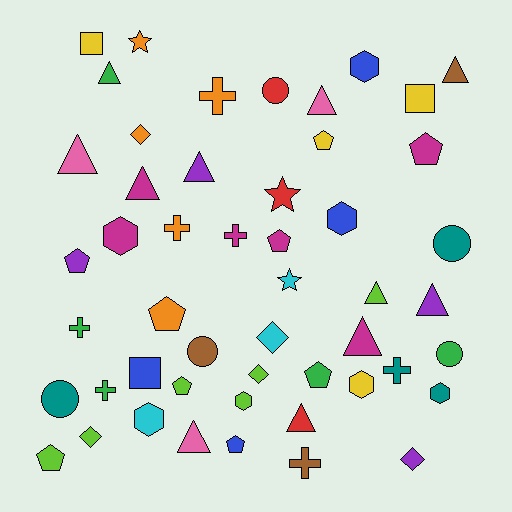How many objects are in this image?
There are 50 objects.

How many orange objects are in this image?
There are 5 orange objects.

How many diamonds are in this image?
There are 5 diamonds.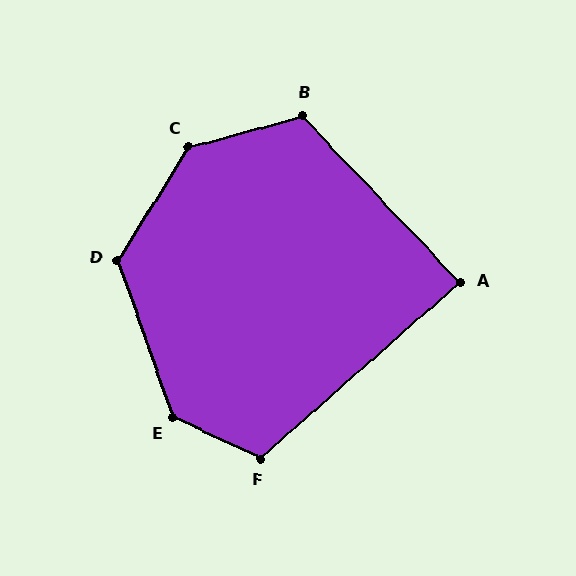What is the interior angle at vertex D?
Approximately 129 degrees (obtuse).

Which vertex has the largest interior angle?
C, at approximately 137 degrees.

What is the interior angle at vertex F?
Approximately 113 degrees (obtuse).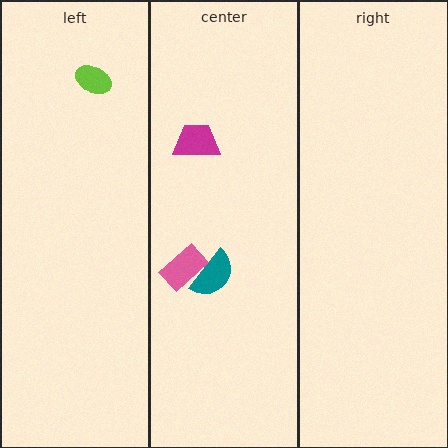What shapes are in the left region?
The lime ellipse.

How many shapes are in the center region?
3.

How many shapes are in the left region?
1.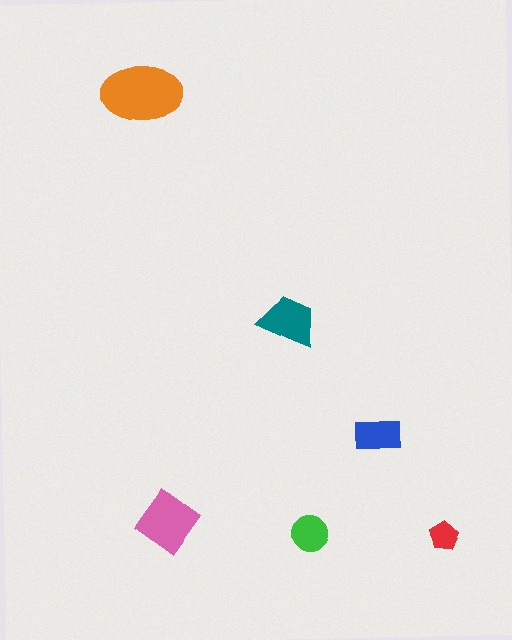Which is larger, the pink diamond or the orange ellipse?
The orange ellipse.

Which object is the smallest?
The red pentagon.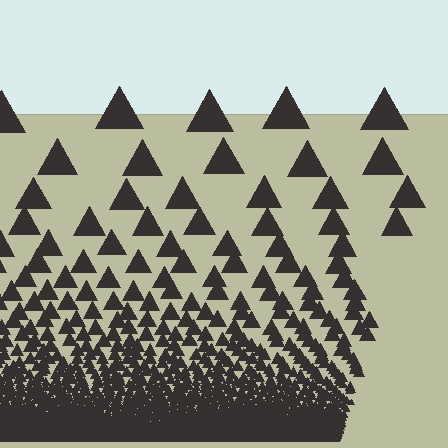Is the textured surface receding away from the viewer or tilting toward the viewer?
The surface appears to tilt toward the viewer. Texture elements get larger and sparser toward the top.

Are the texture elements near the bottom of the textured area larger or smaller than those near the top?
Smaller. The gradient is inverted — elements near the bottom are smaller and denser.